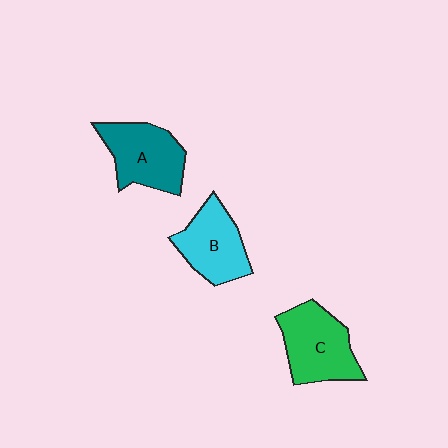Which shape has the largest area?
Shape C (green).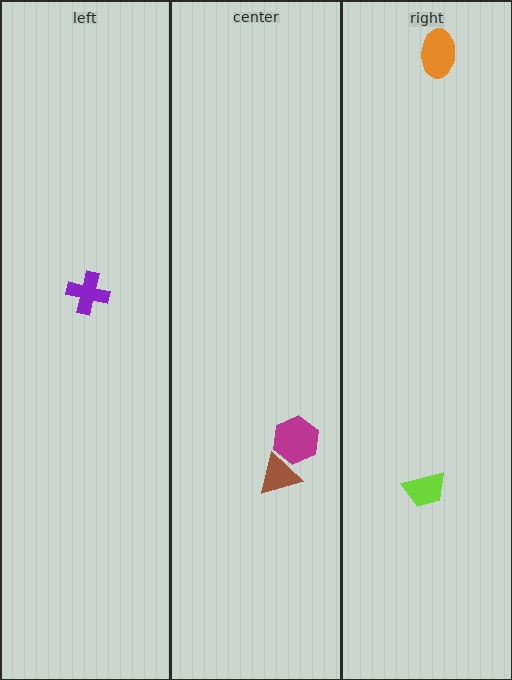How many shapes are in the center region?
2.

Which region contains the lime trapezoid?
The right region.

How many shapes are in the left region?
1.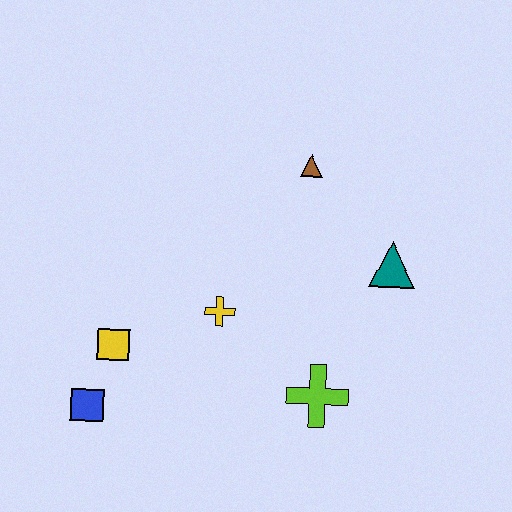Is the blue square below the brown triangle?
Yes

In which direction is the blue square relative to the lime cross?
The blue square is to the left of the lime cross.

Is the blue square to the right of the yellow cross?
No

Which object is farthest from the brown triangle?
The blue square is farthest from the brown triangle.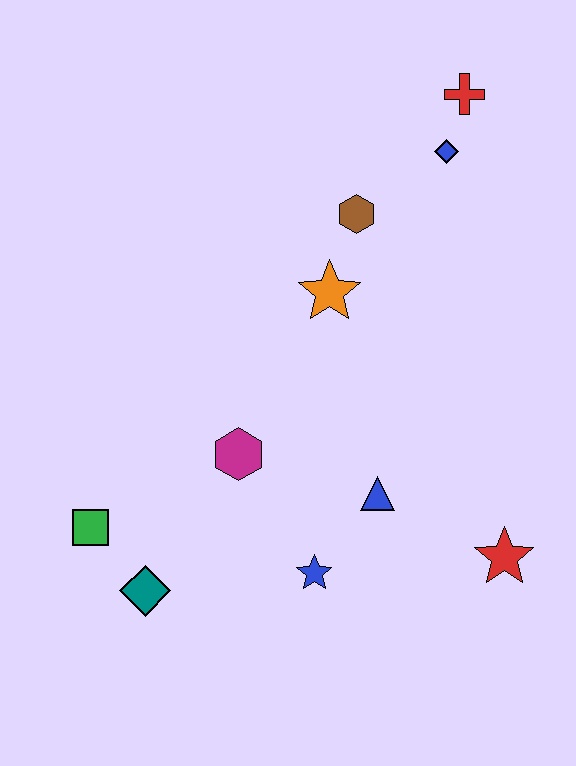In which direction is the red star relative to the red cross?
The red star is below the red cross.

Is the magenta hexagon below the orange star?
Yes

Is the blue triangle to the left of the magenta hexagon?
No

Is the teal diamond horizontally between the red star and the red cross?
No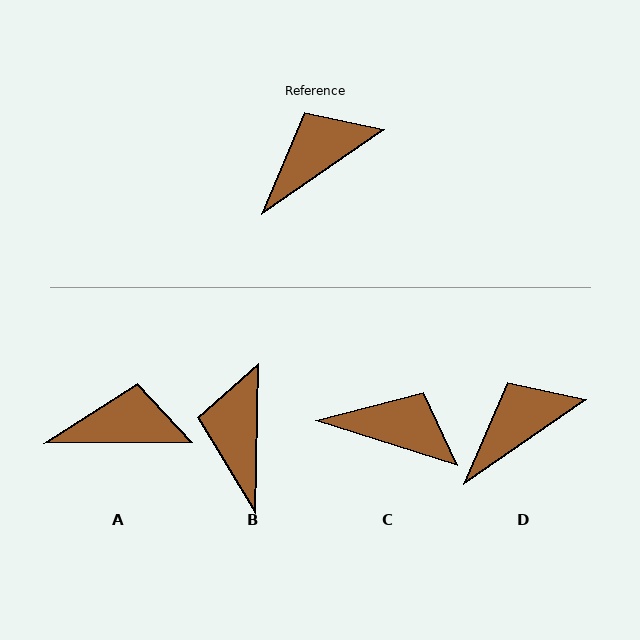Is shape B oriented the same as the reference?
No, it is off by about 54 degrees.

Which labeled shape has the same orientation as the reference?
D.